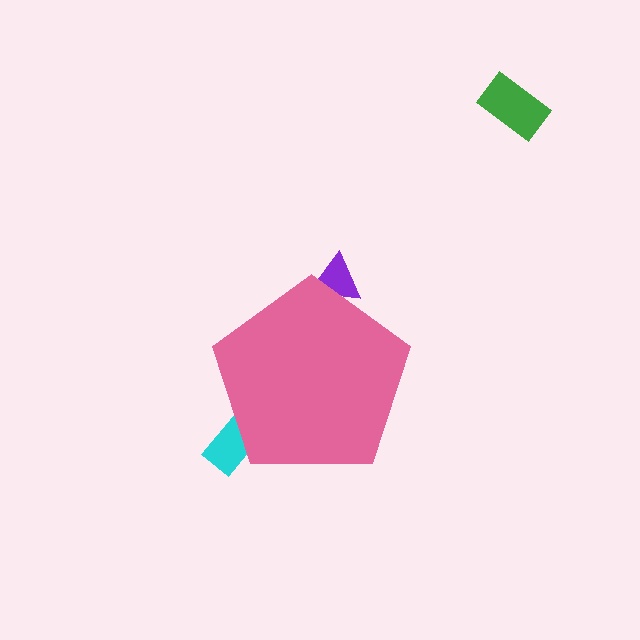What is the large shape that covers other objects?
A pink pentagon.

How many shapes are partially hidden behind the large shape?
2 shapes are partially hidden.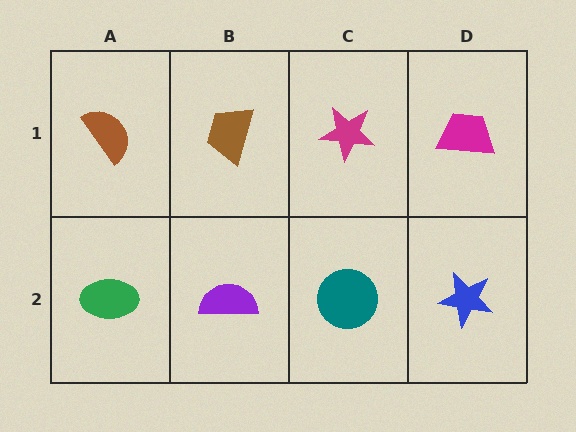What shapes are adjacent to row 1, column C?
A teal circle (row 2, column C), a brown trapezoid (row 1, column B), a magenta trapezoid (row 1, column D).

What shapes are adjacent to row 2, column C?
A magenta star (row 1, column C), a purple semicircle (row 2, column B), a blue star (row 2, column D).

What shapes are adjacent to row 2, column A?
A brown semicircle (row 1, column A), a purple semicircle (row 2, column B).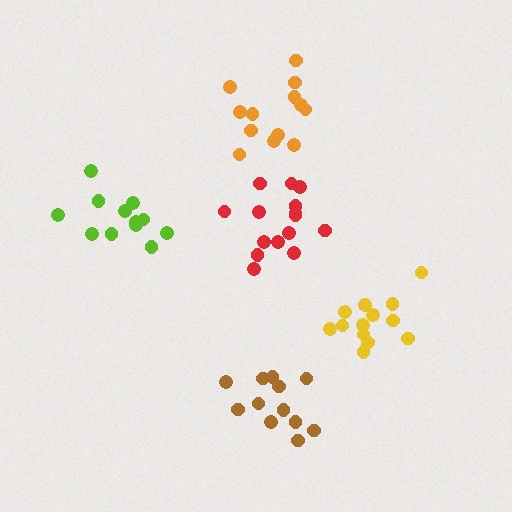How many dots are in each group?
Group 1: 15 dots, Group 2: 13 dots, Group 3: 12 dots, Group 4: 13 dots, Group 5: 12 dots (65 total).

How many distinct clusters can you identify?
There are 5 distinct clusters.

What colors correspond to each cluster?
The clusters are colored: red, orange, lime, yellow, brown.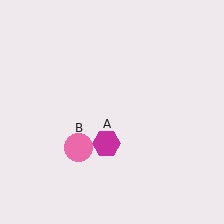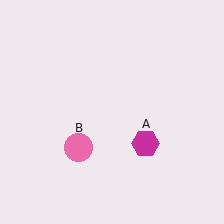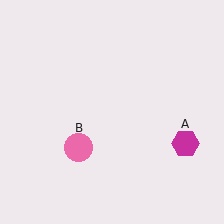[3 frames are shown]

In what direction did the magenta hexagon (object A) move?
The magenta hexagon (object A) moved right.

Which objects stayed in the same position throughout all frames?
Pink circle (object B) remained stationary.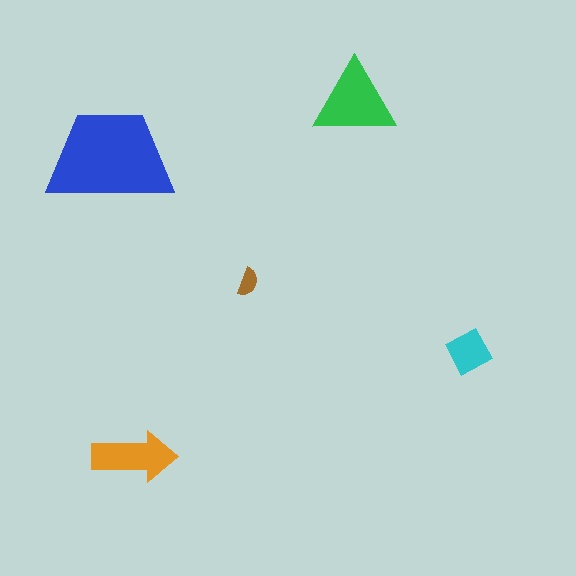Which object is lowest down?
The orange arrow is bottommost.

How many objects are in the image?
There are 5 objects in the image.